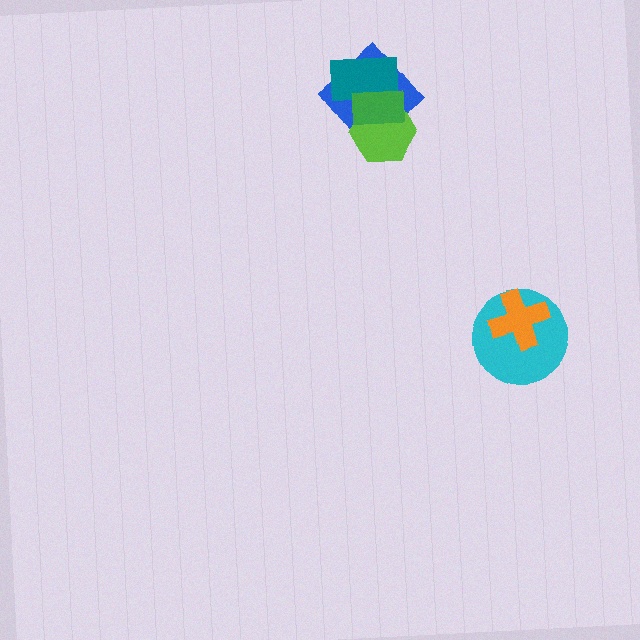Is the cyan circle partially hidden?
Yes, it is partially covered by another shape.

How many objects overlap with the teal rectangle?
3 objects overlap with the teal rectangle.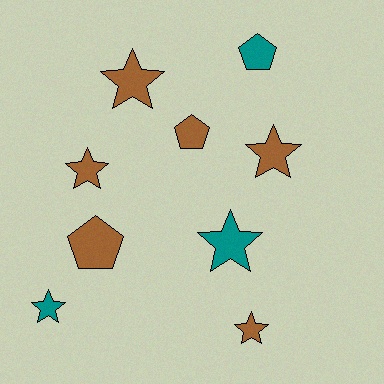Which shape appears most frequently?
Star, with 6 objects.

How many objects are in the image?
There are 9 objects.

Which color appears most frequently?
Brown, with 6 objects.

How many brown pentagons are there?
There are 2 brown pentagons.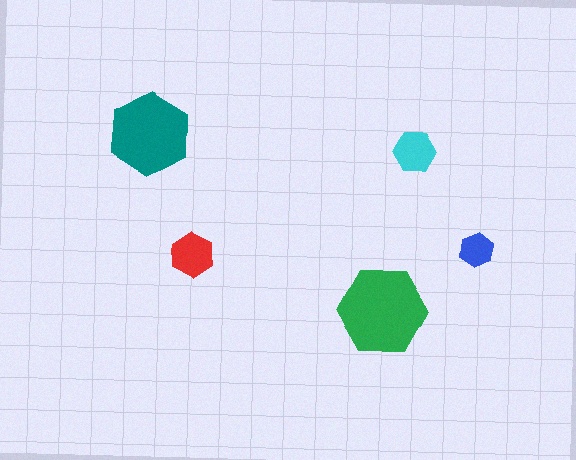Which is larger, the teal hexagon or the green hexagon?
The green one.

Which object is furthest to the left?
The teal hexagon is leftmost.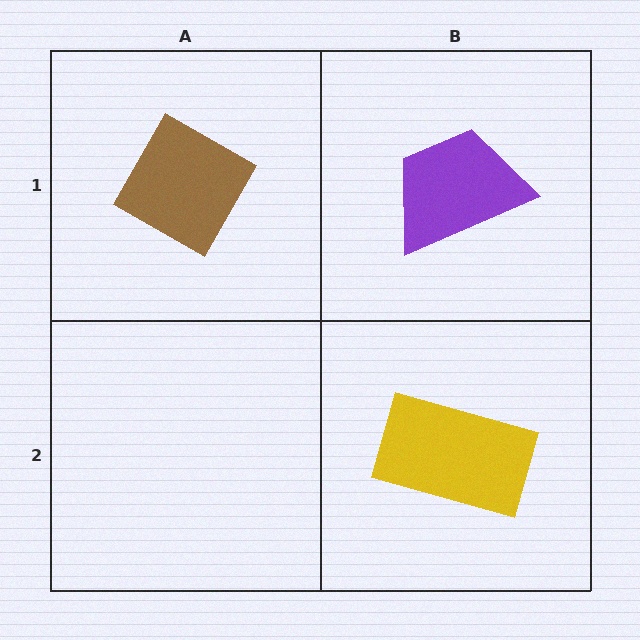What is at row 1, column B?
A purple trapezoid.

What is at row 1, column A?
A brown diamond.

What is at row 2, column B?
A yellow rectangle.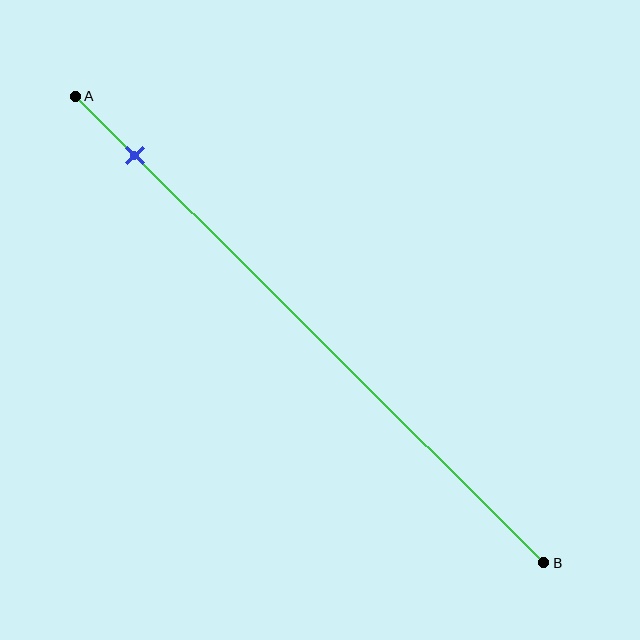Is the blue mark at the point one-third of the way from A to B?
No, the mark is at about 15% from A, not at the 33% one-third point.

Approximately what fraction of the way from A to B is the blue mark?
The blue mark is approximately 15% of the way from A to B.